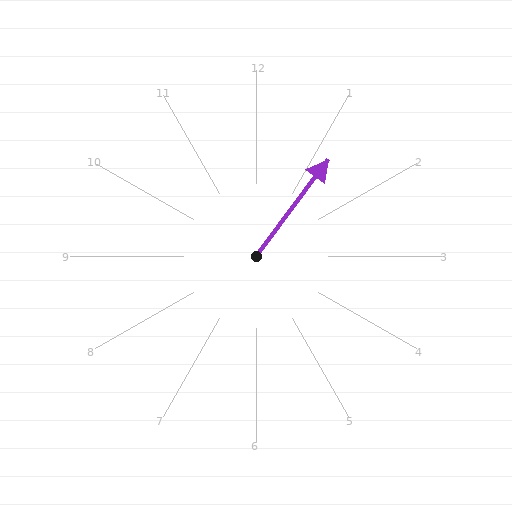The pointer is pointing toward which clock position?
Roughly 1 o'clock.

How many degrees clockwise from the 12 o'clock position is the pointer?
Approximately 37 degrees.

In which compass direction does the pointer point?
Northeast.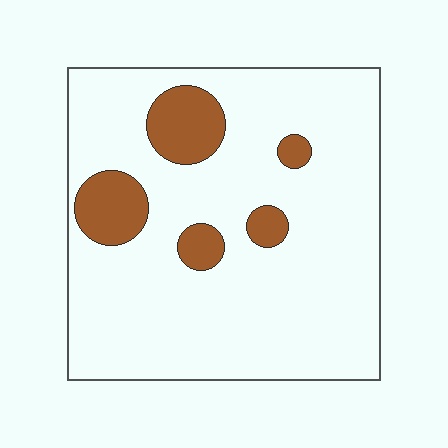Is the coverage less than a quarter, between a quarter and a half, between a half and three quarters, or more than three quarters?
Less than a quarter.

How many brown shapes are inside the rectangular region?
5.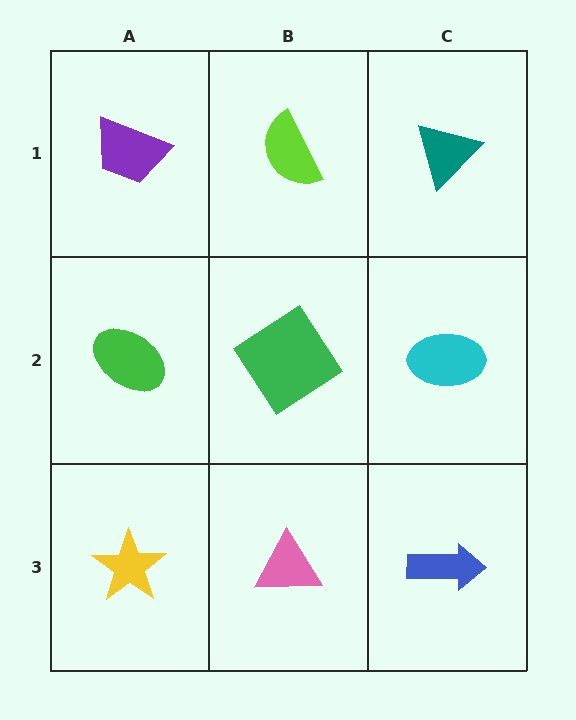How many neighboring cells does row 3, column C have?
2.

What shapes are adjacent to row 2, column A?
A purple trapezoid (row 1, column A), a yellow star (row 3, column A), a green diamond (row 2, column B).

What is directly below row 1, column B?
A green diamond.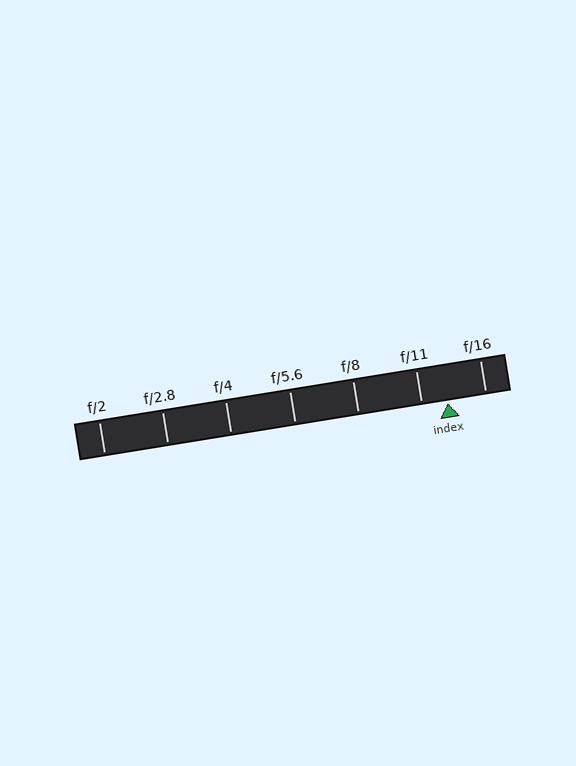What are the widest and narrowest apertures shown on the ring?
The widest aperture shown is f/2 and the narrowest is f/16.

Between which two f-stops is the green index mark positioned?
The index mark is between f/11 and f/16.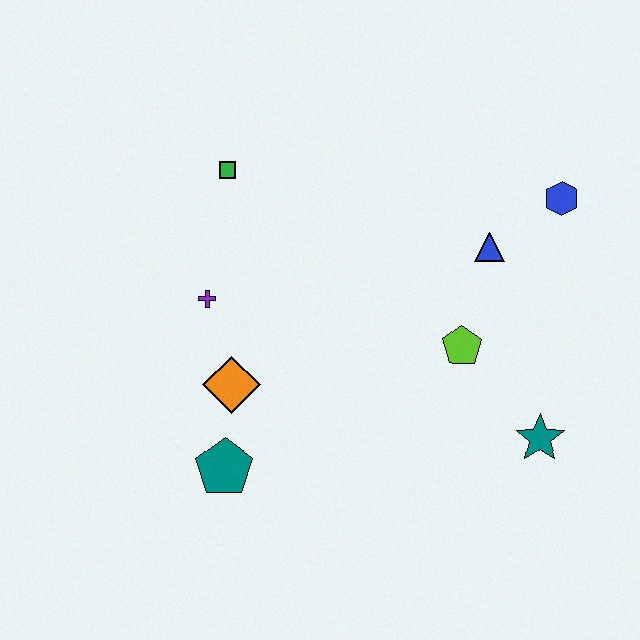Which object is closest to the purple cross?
The orange diamond is closest to the purple cross.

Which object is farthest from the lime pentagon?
The green square is farthest from the lime pentagon.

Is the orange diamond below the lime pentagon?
Yes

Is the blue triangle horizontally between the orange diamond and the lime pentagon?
No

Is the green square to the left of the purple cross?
No